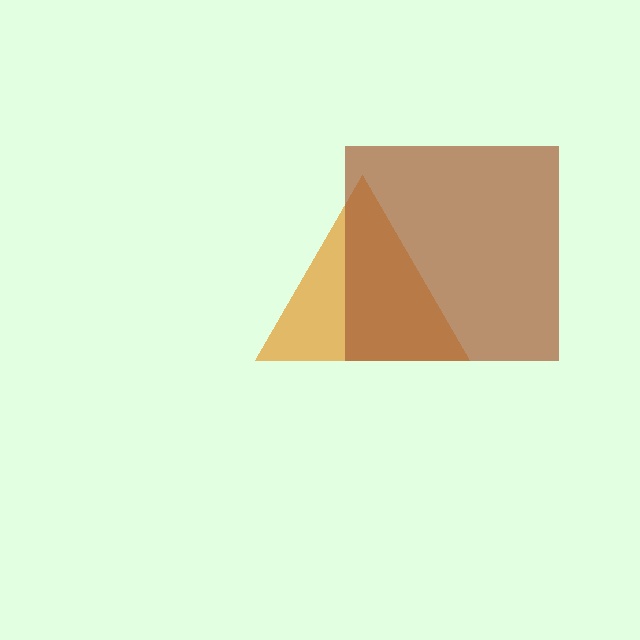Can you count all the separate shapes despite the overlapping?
Yes, there are 2 separate shapes.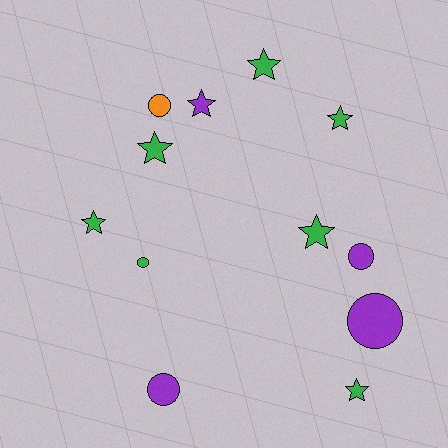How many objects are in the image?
There are 12 objects.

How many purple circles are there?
There are 3 purple circles.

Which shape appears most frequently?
Star, with 7 objects.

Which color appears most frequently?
Green, with 7 objects.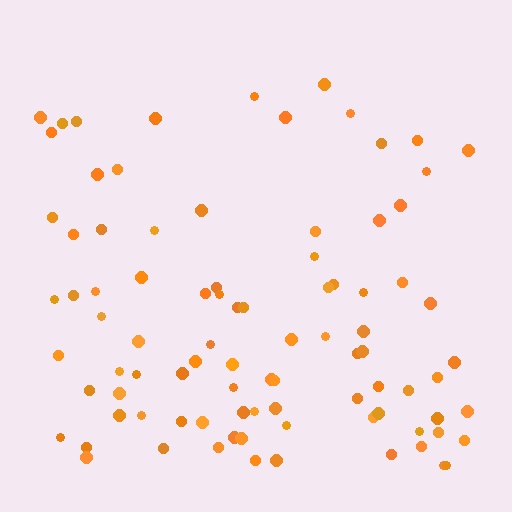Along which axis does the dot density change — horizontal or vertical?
Vertical.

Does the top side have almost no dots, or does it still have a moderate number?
Still a moderate number, just noticeably fewer than the bottom.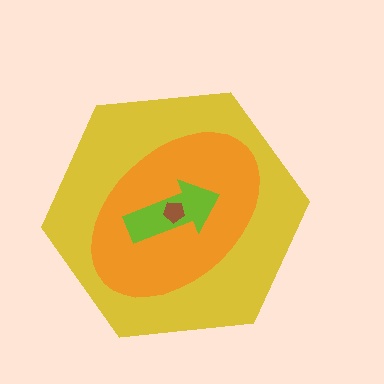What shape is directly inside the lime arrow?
The brown pentagon.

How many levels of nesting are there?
4.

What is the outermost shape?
The yellow hexagon.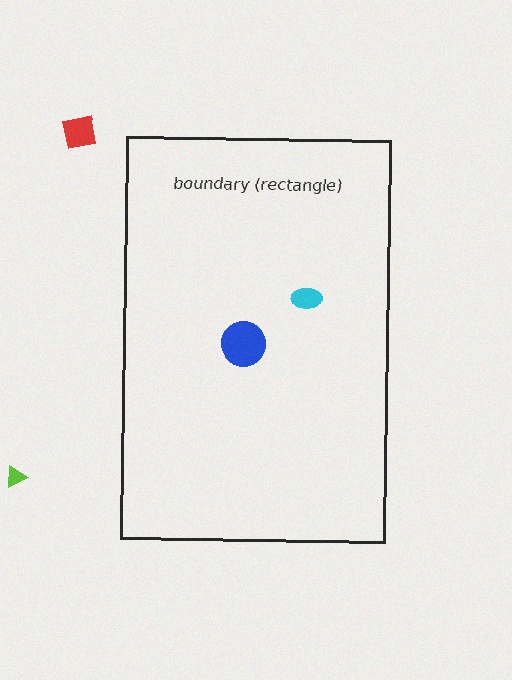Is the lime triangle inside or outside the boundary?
Outside.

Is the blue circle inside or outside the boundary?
Inside.